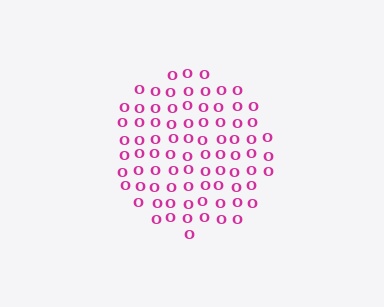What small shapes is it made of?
It is made of small letter O's.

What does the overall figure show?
The overall figure shows a circle.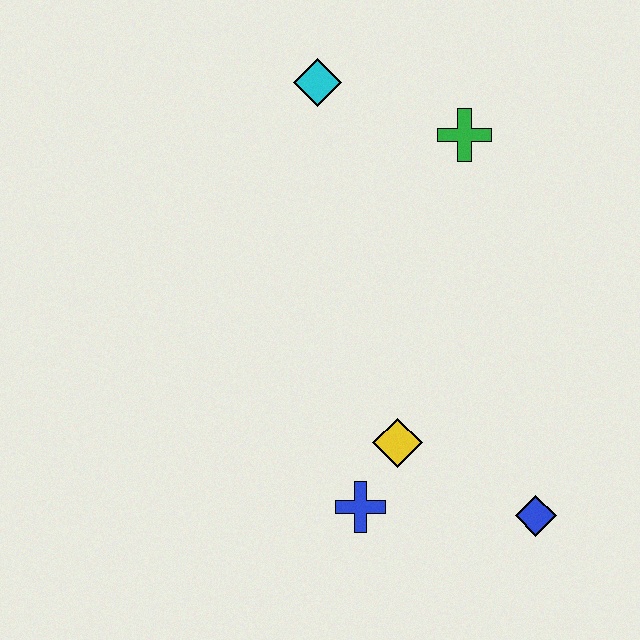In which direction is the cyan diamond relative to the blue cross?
The cyan diamond is above the blue cross.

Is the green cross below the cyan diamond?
Yes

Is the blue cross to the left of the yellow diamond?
Yes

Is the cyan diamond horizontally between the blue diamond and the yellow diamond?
No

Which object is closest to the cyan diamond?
The green cross is closest to the cyan diamond.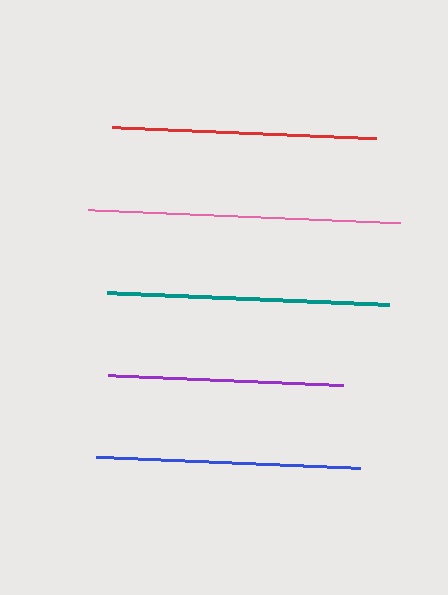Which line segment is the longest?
The pink line is the longest at approximately 313 pixels.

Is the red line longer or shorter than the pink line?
The pink line is longer than the red line.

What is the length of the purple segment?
The purple segment is approximately 236 pixels long.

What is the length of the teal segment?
The teal segment is approximately 282 pixels long.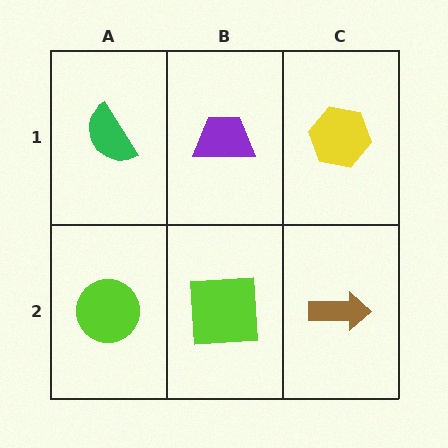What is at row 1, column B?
A purple trapezoid.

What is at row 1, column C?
A yellow hexagon.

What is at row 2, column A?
A lime circle.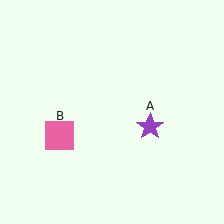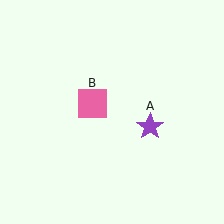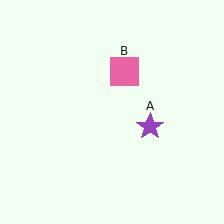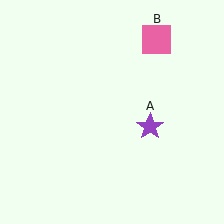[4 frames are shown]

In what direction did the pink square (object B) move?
The pink square (object B) moved up and to the right.